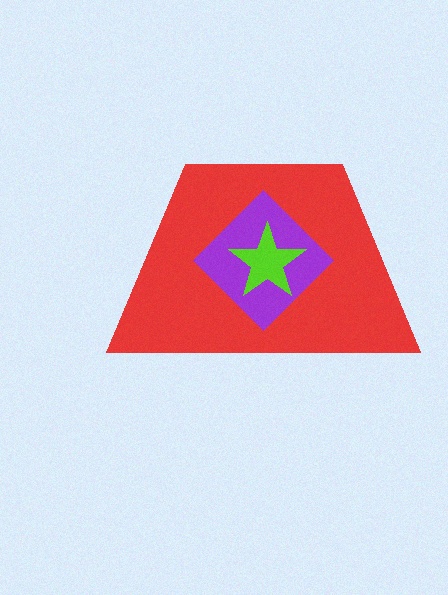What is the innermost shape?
The lime star.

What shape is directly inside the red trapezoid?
The purple diamond.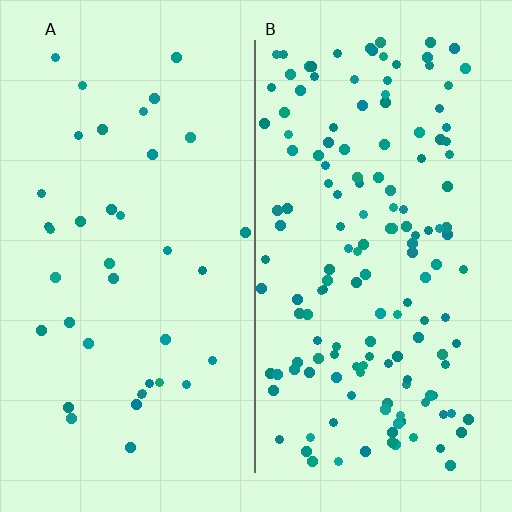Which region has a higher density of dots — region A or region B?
B (the right).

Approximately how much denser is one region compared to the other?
Approximately 3.9× — region B over region A.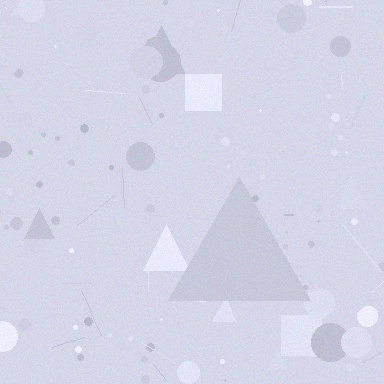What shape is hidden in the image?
A triangle is hidden in the image.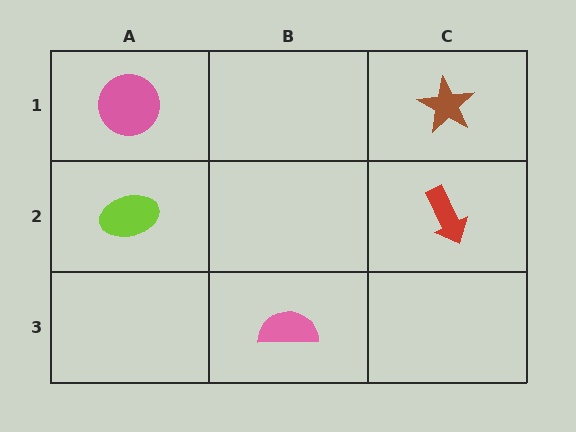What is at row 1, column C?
A brown star.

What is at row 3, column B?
A pink semicircle.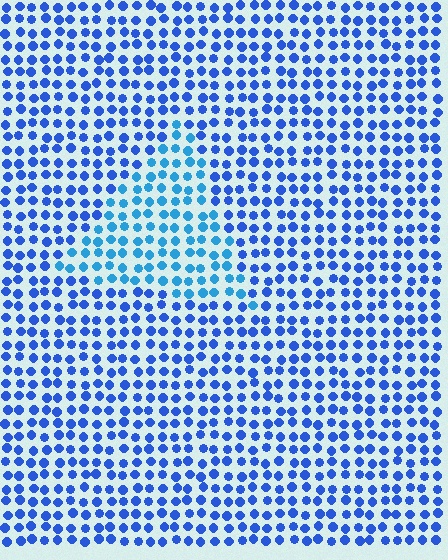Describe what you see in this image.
The image is filled with small blue elements in a uniform arrangement. A triangle-shaped region is visible where the elements are tinted to a slightly different hue, forming a subtle color boundary.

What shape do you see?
I see a triangle.